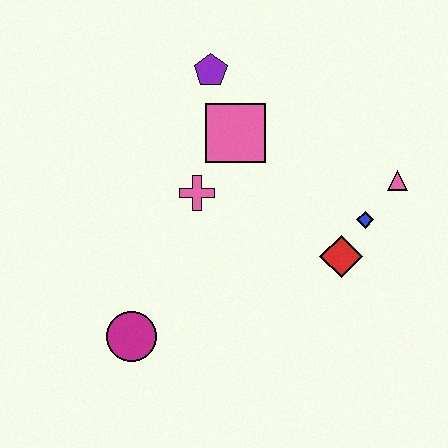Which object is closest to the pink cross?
The pink square is closest to the pink cross.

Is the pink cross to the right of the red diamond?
No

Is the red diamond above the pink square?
No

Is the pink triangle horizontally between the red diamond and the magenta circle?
No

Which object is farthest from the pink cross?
The pink triangle is farthest from the pink cross.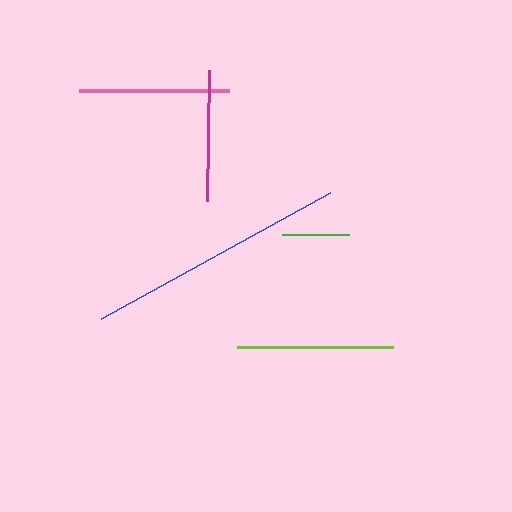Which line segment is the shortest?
The green line is the shortest at approximately 67 pixels.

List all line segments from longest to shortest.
From longest to shortest: blue, lime, pink, magenta, green.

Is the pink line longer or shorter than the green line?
The pink line is longer than the green line.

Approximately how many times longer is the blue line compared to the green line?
The blue line is approximately 3.9 times the length of the green line.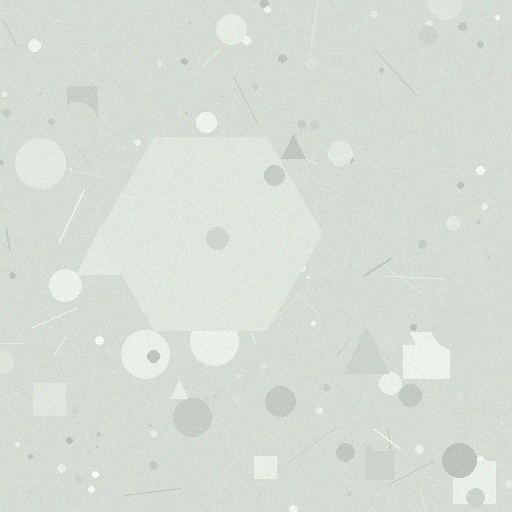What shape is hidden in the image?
A hexagon is hidden in the image.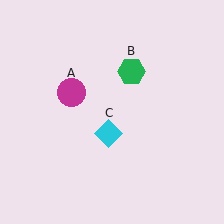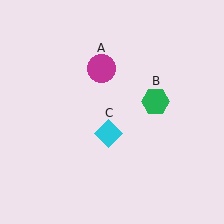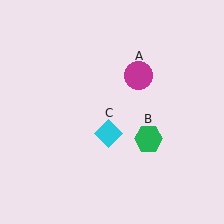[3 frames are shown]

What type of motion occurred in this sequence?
The magenta circle (object A), green hexagon (object B) rotated clockwise around the center of the scene.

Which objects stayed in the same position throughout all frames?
Cyan diamond (object C) remained stationary.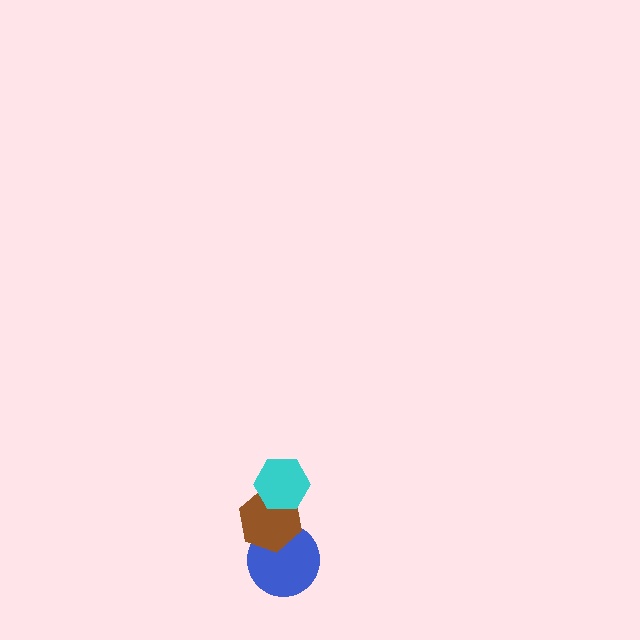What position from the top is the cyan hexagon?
The cyan hexagon is 1st from the top.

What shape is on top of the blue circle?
The brown hexagon is on top of the blue circle.